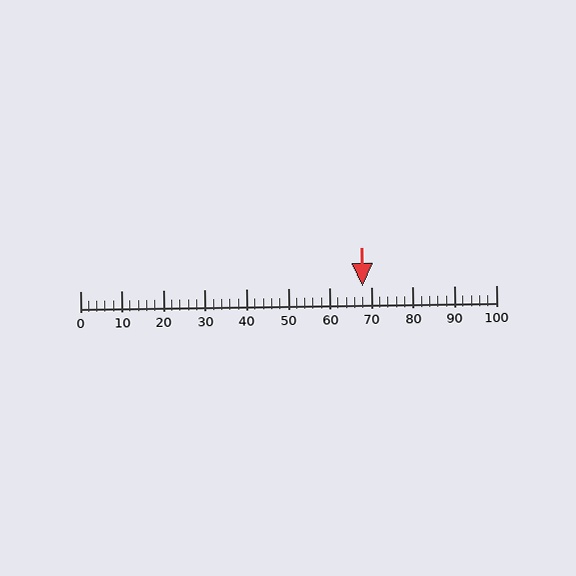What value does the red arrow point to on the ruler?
The red arrow points to approximately 68.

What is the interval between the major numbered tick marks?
The major tick marks are spaced 10 units apart.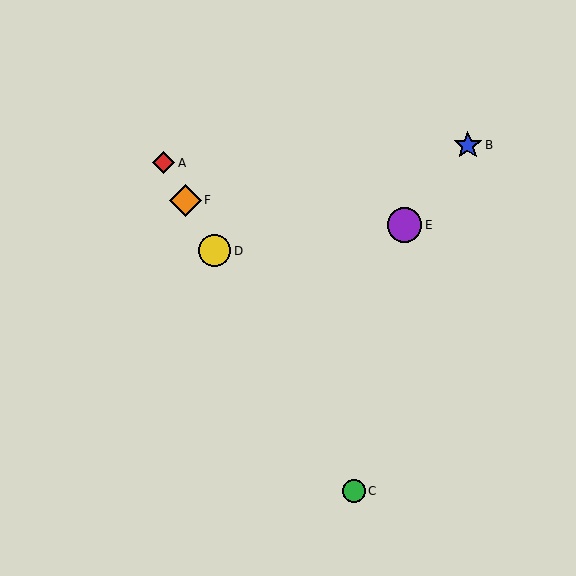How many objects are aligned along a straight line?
4 objects (A, C, D, F) are aligned along a straight line.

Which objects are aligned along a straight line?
Objects A, C, D, F are aligned along a straight line.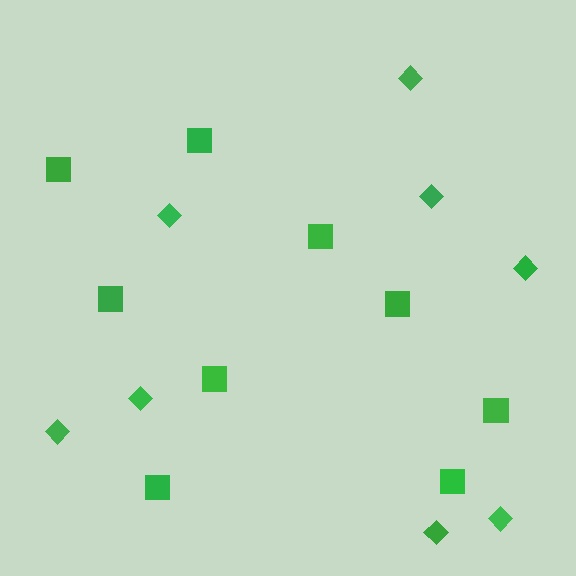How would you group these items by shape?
There are 2 groups: one group of diamonds (8) and one group of squares (9).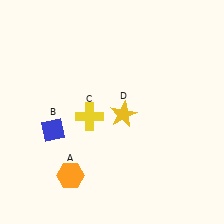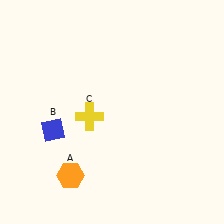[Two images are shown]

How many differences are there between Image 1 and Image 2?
There is 1 difference between the two images.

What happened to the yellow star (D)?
The yellow star (D) was removed in Image 2. It was in the bottom-right area of Image 1.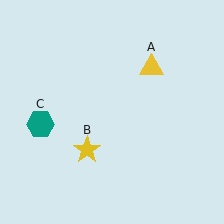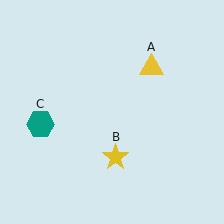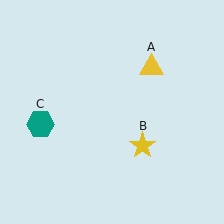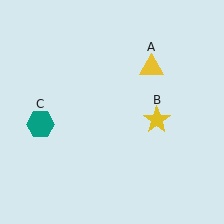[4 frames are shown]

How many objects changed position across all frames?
1 object changed position: yellow star (object B).